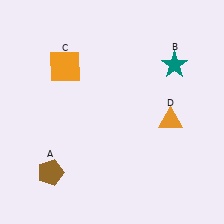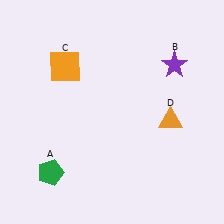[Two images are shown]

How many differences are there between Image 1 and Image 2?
There are 2 differences between the two images.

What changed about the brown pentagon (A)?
In Image 1, A is brown. In Image 2, it changed to green.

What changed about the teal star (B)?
In Image 1, B is teal. In Image 2, it changed to purple.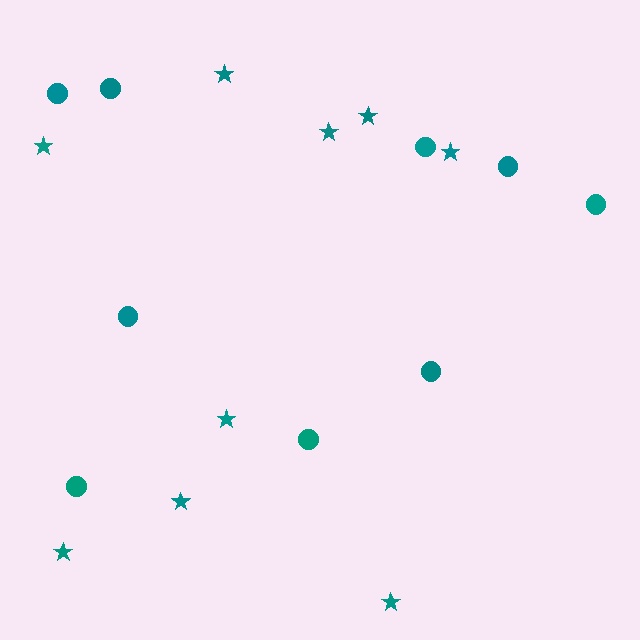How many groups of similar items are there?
There are 2 groups: one group of circles (9) and one group of stars (9).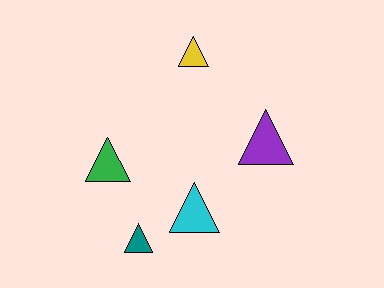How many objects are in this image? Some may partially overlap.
There are 5 objects.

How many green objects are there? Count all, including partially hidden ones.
There is 1 green object.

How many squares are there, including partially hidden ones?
There are no squares.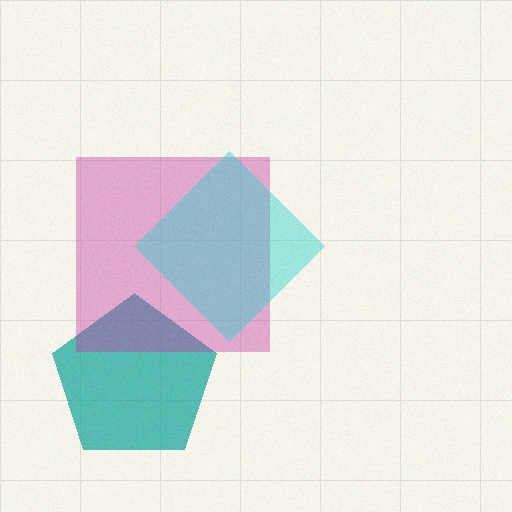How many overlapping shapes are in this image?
There are 3 overlapping shapes in the image.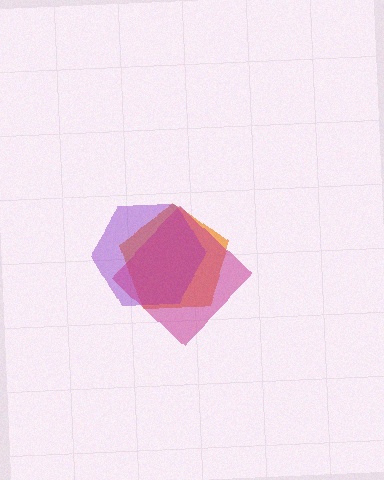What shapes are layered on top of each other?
The layered shapes are: an orange pentagon, a purple hexagon, a magenta diamond.